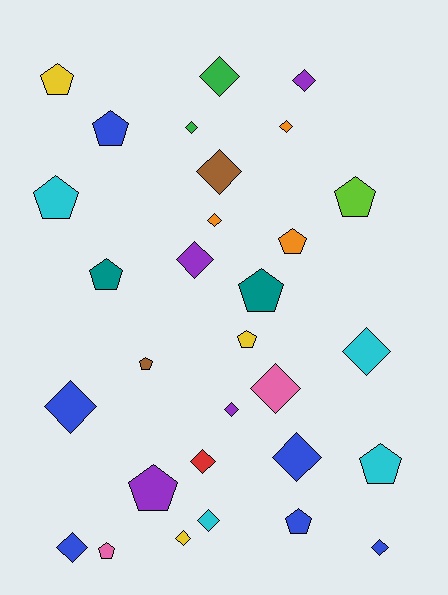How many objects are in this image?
There are 30 objects.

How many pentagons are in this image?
There are 13 pentagons.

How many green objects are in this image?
There are 2 green objects.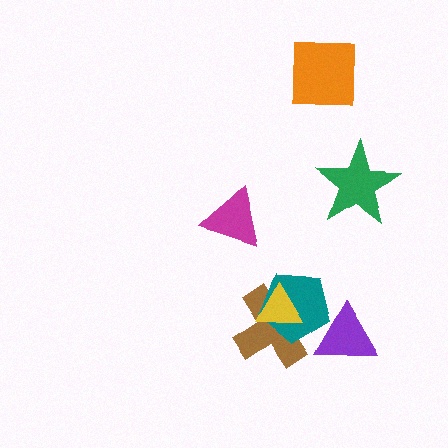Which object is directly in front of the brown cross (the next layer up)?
The teal pentagon is directly in front of the brown cross.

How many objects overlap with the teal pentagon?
3 objects overlap with the teal pentagon.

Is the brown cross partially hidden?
Yes, it is partially covered by another shape.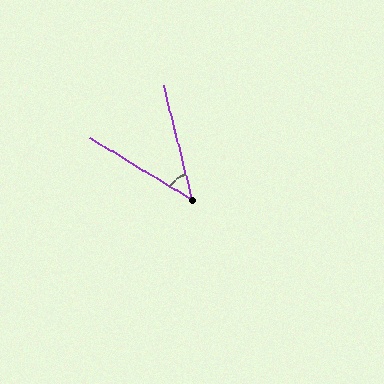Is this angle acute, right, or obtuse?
It is acute.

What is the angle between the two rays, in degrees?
Approximately 45 degrees.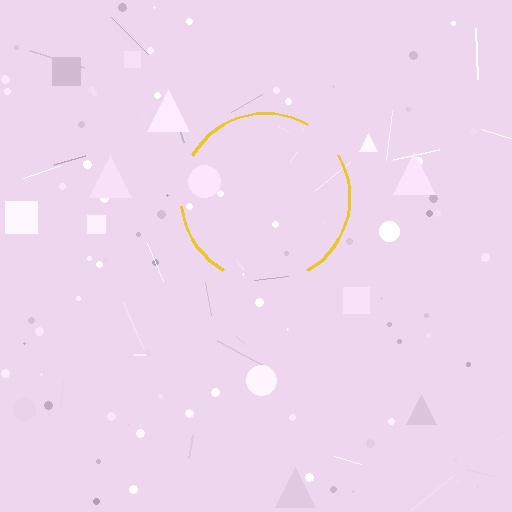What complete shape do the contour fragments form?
The contour fragments form a circle.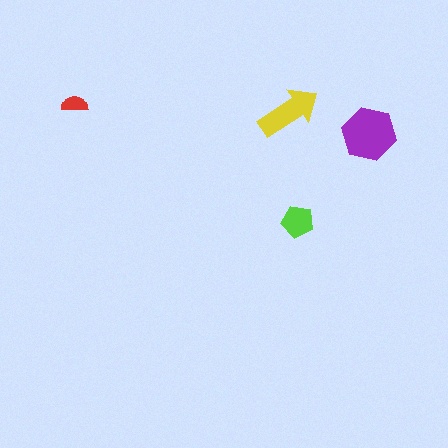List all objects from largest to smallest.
The purple hexagon, the yellow arrow, the lime pentagon, the red semicircle.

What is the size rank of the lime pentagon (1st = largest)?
3rd.